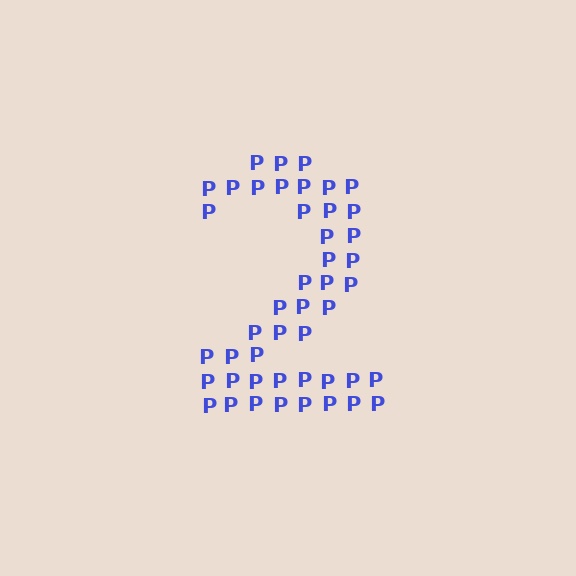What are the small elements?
The small elements are letter P's.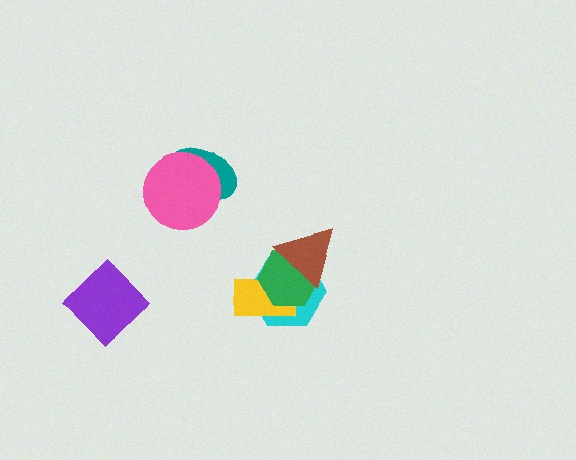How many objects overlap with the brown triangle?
2 objects overlap with the brown triangle.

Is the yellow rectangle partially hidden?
Yes, it is partially covered by another shape.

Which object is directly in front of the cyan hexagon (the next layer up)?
The yellow rectangle is directly in front of the cyan hexagon.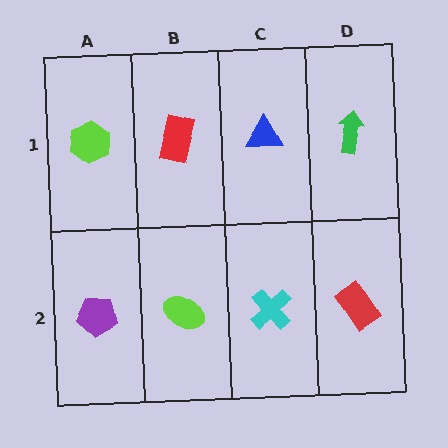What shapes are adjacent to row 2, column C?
A blue triangle (row 1, column C), a lime ellipse (row 2, column B), a red rectangle (row 2, column D).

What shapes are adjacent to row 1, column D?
A red rectangle (row 2, column D), a blue triangle (row 1, column C).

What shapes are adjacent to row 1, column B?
A lime ellipse (row 2, column B), a lime hexagon (row 1, column A), a blue triangle (row 1, column C).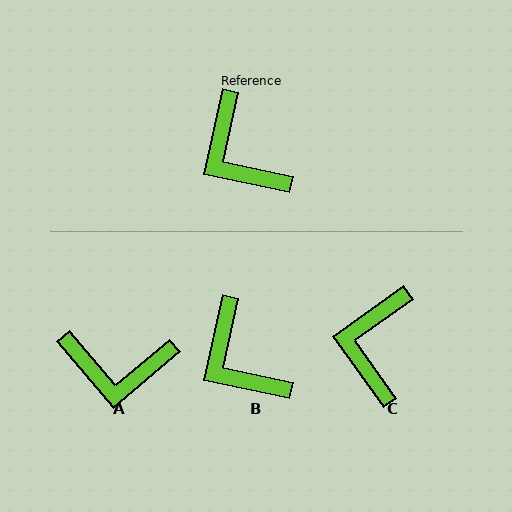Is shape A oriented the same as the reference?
No, it is off by about 52 degrees.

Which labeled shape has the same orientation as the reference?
B.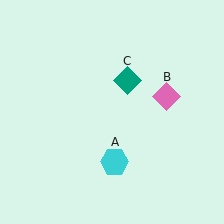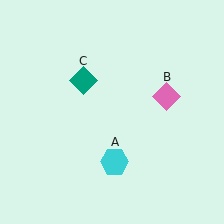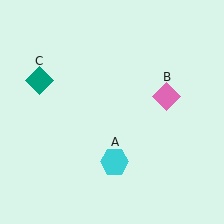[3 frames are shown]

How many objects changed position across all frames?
1 object changed position: teal diamond (object C).